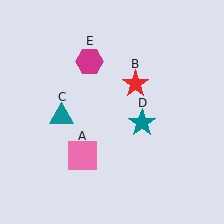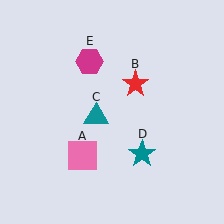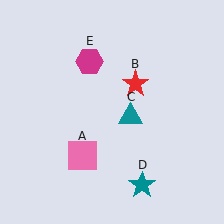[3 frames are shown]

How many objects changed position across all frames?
2 objects changed position: teal triangle (object C), teal star (object D).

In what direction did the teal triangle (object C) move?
The teal triangle (object C) moved right.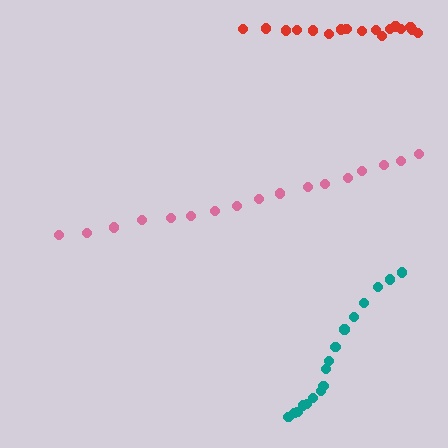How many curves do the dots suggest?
There are 3 distinct paths.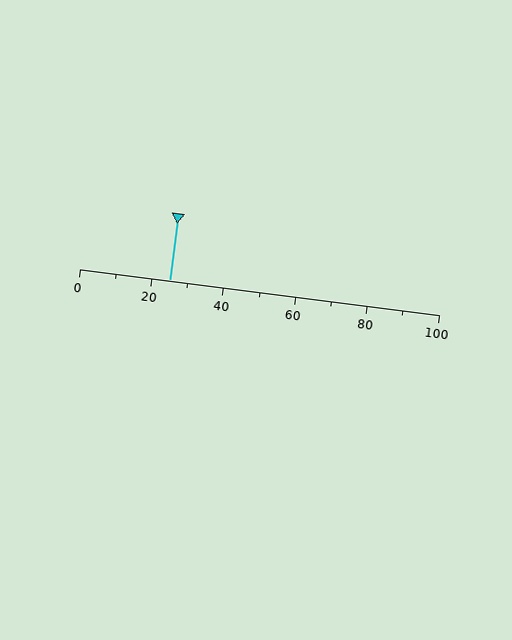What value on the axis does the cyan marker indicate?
The marker indicates approximately 25.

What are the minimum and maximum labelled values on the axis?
The axis runs from 0 to 100.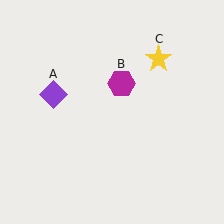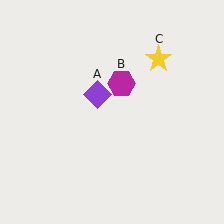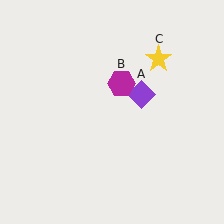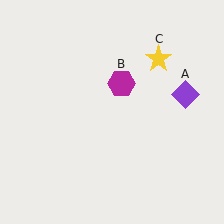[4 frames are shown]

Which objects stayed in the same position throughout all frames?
Magenta hexagon (object B) and yellow star (object C) remained stationary.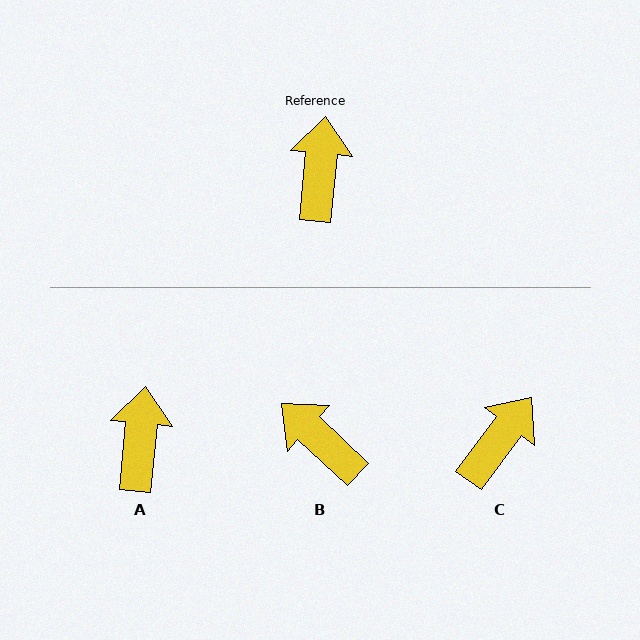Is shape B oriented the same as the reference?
No, it is off by about 52 degrees.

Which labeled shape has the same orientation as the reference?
A.